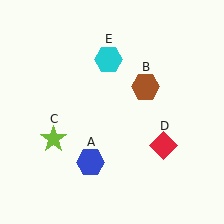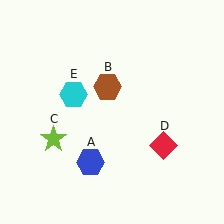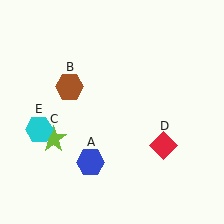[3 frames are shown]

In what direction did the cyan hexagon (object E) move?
The cyan hexagon (object E) moved down and to the left.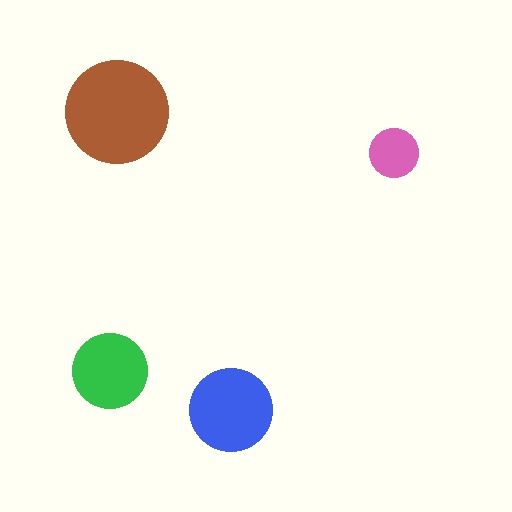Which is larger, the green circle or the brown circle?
The brown one.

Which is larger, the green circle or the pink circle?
The green one.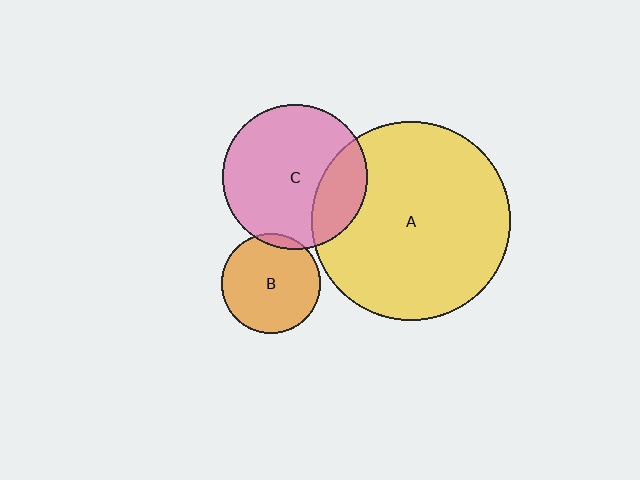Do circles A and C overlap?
Yes.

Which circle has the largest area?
Circle A (yellow).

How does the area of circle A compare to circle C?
Approximately 1.9 times.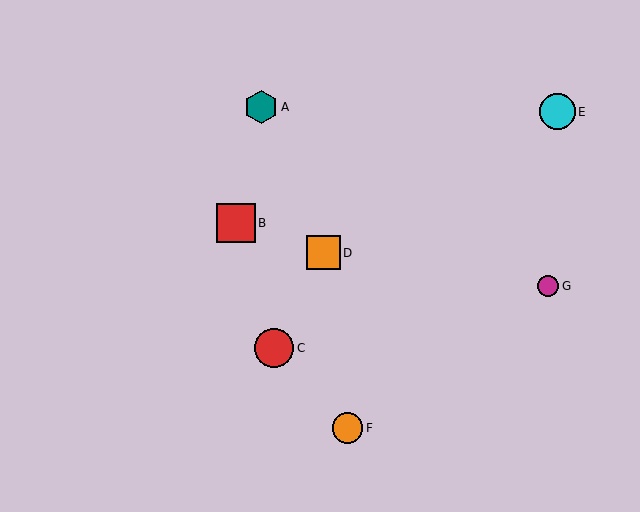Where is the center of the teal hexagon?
The center of the teal hexagon is at (261, 107).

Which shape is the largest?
The red circle (labeled C) is the largest.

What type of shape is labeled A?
Shape A is a teal hexagon.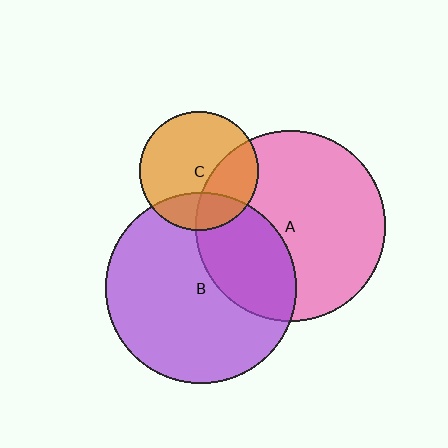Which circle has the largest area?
Circle A (pink).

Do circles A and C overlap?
Yes.